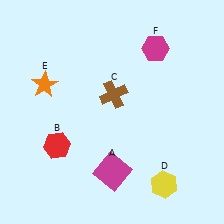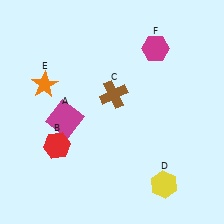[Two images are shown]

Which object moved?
The magenta square (A) moved up.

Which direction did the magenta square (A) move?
The magenta square (A) moved up.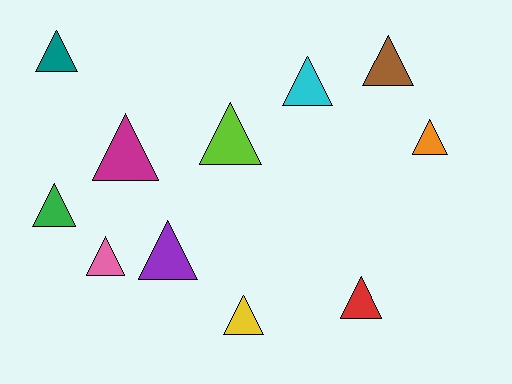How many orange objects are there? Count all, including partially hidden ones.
There is 1 orange object.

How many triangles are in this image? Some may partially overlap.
There are 11 triangles.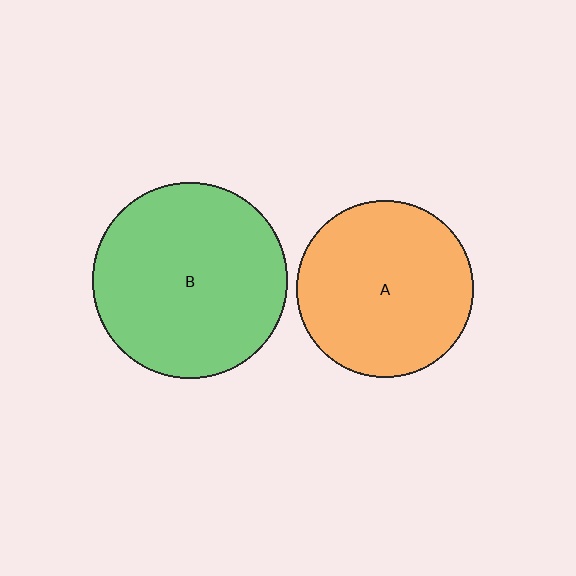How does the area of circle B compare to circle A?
Approximately 1.2 times.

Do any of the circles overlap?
No, none of the circles overlap.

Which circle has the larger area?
Circle B (green).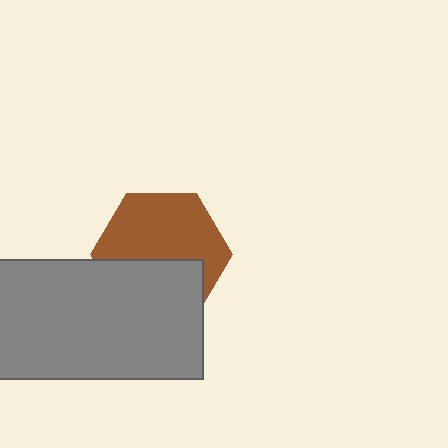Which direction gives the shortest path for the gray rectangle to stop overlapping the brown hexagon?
Moving down gives the shortest separation.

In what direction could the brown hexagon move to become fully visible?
The brown hexagon could move up. That would shift it out from behind the gray rectangle entirely.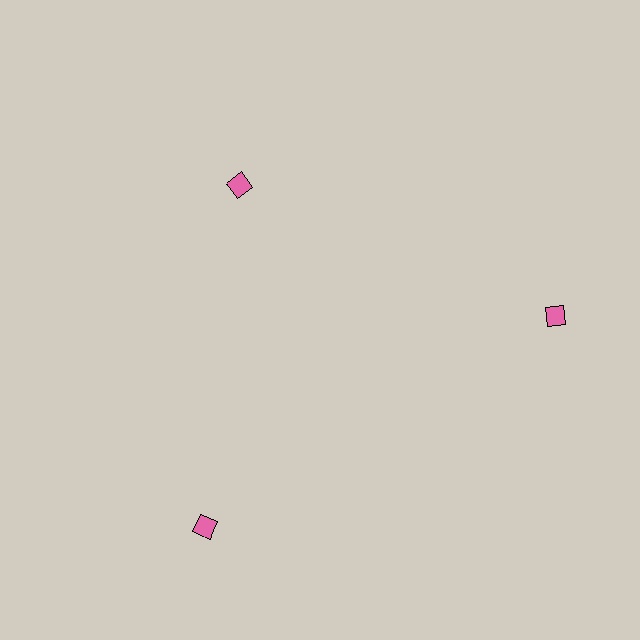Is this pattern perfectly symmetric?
No. The 3 pink diamonds are arranged in a ring, but one element near the 11 o'clock position is pulled inward toward the center, breaking the 3-fold rotational symmetry.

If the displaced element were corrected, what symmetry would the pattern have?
It would have 3-fold rotational symmetry — the pattern would map onto itself every 120 degrees.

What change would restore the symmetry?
The symmetry would be restored by moving it outward, back onto the ring so that all 3 diamonds sit at equal angles and equal distance from the center.